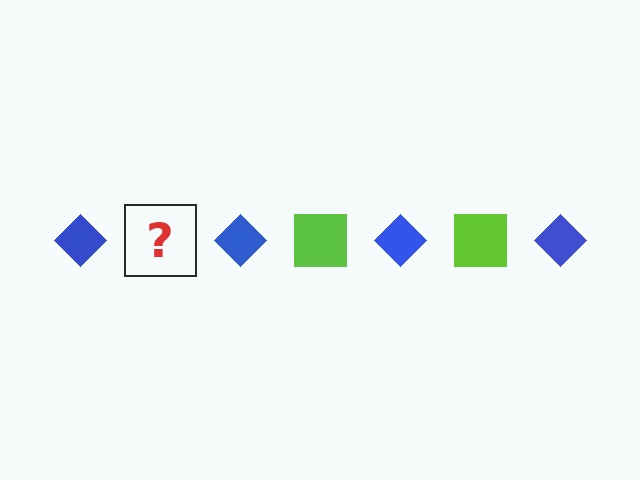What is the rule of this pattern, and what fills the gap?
The rule is that the pattern alternates between blue diamond and lime square. The gap should be filled with a lime square.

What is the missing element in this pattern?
The missing element is a lime square.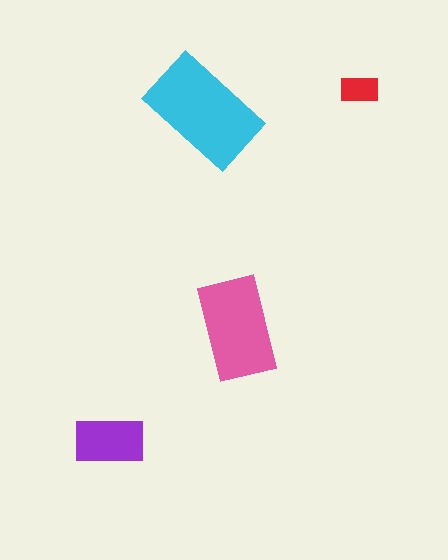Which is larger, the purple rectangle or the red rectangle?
The purple one.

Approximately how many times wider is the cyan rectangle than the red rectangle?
About 3 times wider.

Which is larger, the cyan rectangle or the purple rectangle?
The cyan one.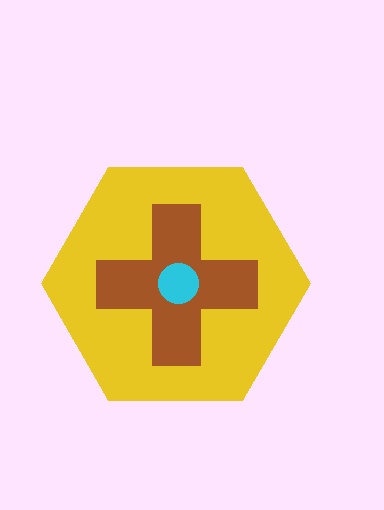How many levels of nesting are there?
3.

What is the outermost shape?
The yellow hexagon.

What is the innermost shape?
The cyan circle.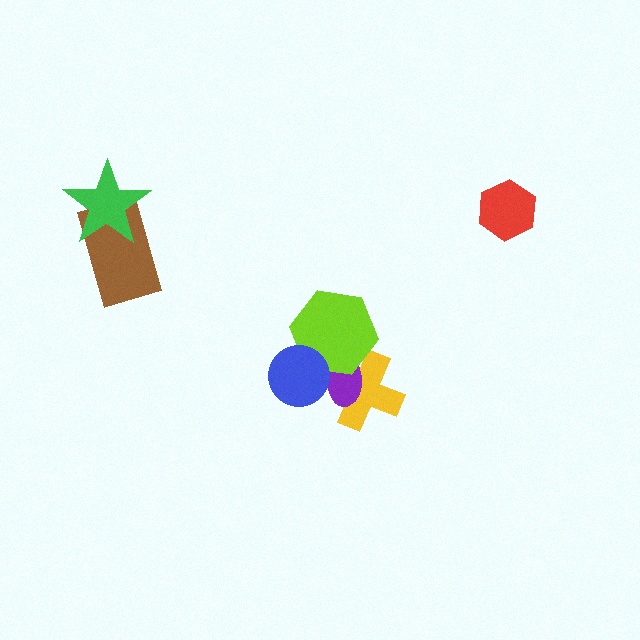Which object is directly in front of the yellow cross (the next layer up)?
The purple ellipse is directly in front of the yellow cross.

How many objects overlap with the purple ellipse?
3 objects overlap with the purple ellipse.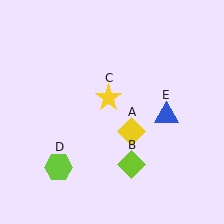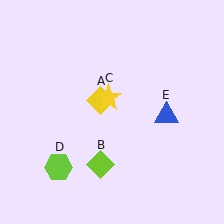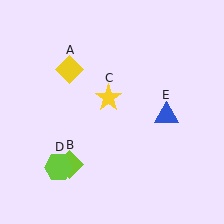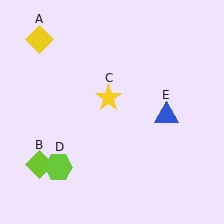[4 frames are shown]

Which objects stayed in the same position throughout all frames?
Yellow star (object C) and lime hexagon (object D) and blue triangle (object E) remained stationary.